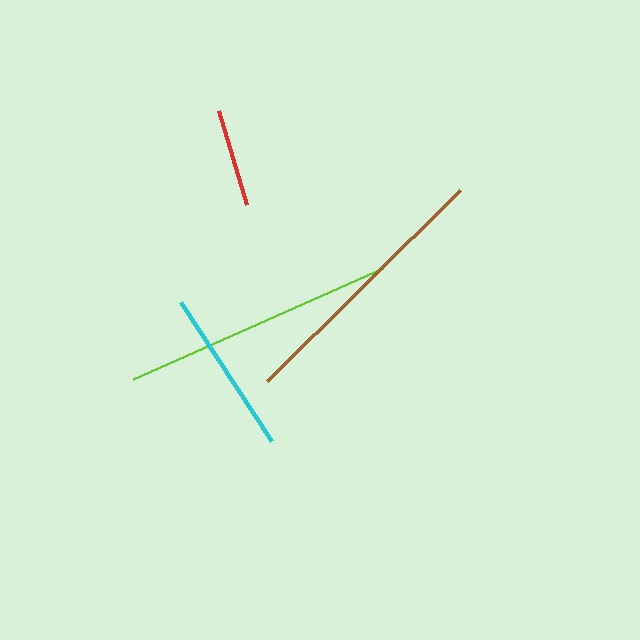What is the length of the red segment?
The red segment is approximately 97 pixels long.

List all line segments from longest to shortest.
From longest to shortest: lime, brown, cyan, red.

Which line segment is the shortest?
The red line is the shortest at approximately 97 pixels.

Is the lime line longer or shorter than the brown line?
The lime line is longer than the brown line.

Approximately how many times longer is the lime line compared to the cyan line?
The lime line is approximately 1.6 times the length of the cyan line.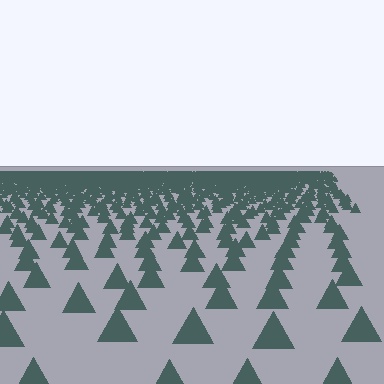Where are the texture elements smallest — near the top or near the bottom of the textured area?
Near the top.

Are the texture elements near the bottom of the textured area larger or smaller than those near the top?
Larger. Near the bottom, elements are closer to the viewer and appear at a bigger on-screen size.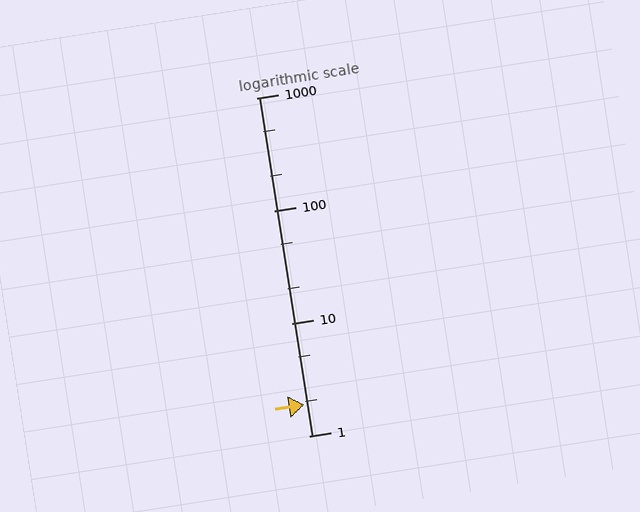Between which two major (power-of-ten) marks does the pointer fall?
The pointer is between 1 and 10.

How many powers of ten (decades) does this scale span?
The scale spans 3 decades, from 1 to 1000.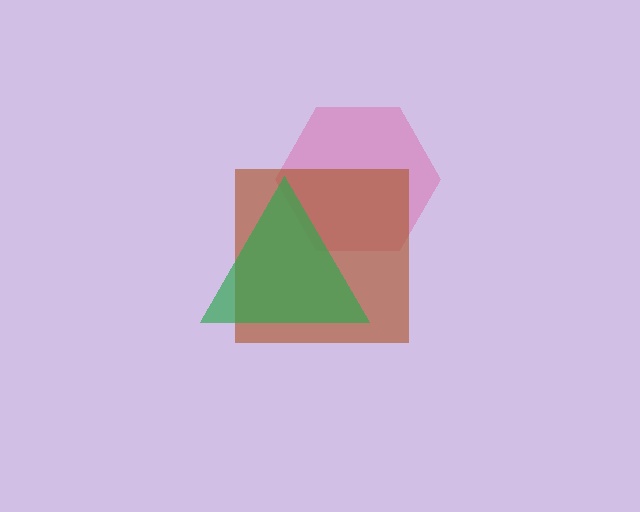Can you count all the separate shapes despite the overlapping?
Yes, there are 3 separate shapes.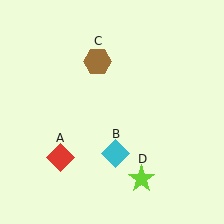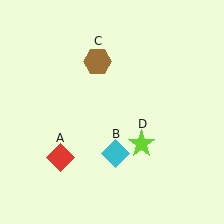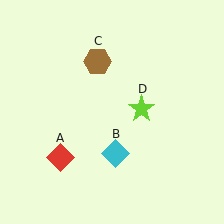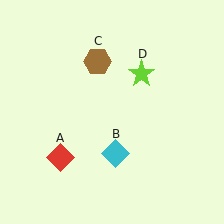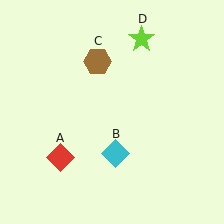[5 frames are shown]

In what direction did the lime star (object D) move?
The lime star (object D) moved up.